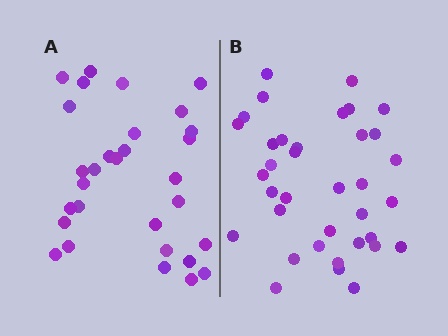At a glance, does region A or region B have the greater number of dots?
Region B (the right region) has more dots.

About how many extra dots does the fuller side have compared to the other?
Region B has about 6 more dots than region A.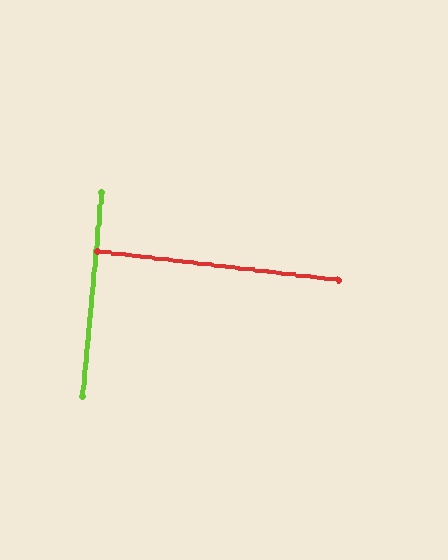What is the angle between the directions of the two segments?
Approximately 88 degrees.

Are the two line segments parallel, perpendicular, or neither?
Perpendicular — they meet at approximately 88°.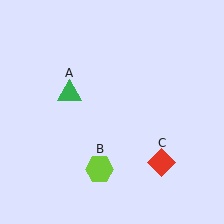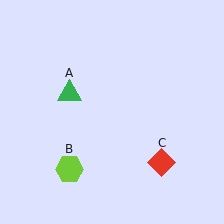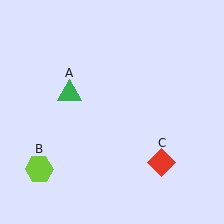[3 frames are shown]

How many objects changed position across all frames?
1 object changed position: lime hexagon (object B).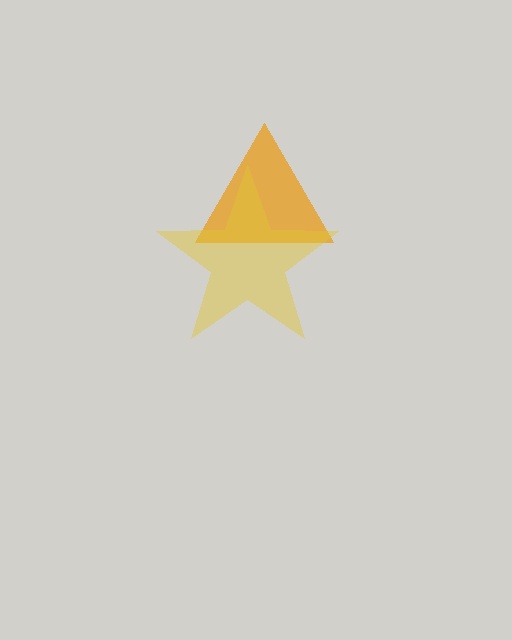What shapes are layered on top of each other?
The layered shapes are: an orange triangle, a yellow star.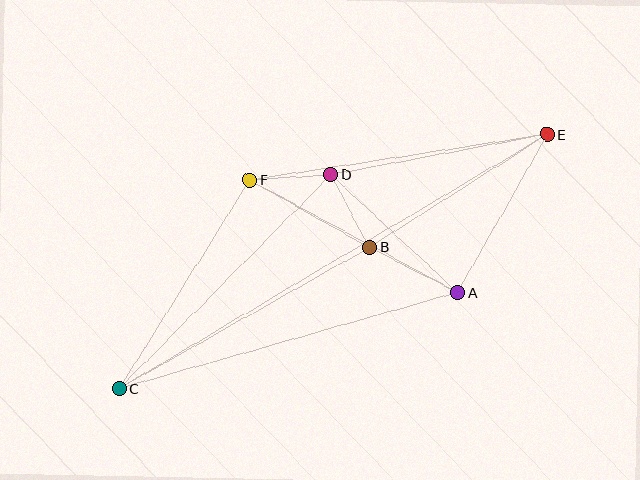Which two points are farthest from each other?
Points C and E are farthest from each other.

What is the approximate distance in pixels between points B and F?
The distance between B and F is approximately 137 pixels.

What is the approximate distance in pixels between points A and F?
The distance between A and F is approximately 237 pixels.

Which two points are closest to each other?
Points D and F are closest to each other.